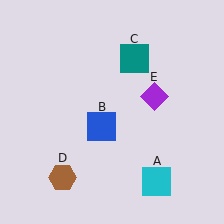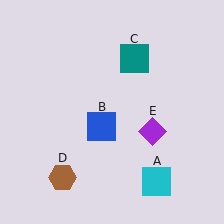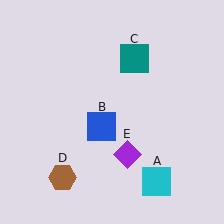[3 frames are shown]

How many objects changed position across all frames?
1 object changed position: purple diamond (object E).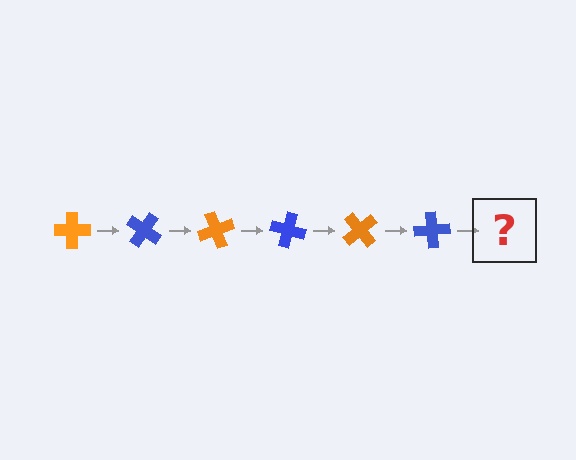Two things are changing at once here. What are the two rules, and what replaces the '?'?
The two rules are that it rotates 35 degrees each step and the color cycles through orange and blue. The '?' should be an orange cross, rotated 210 degrees from the start.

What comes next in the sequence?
The next element should be an orange cross, rotated 210 degrees from the start.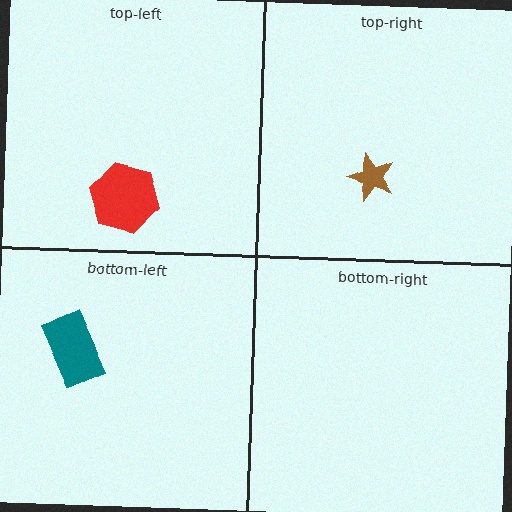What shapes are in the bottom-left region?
The teal rectangle.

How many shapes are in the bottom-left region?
1.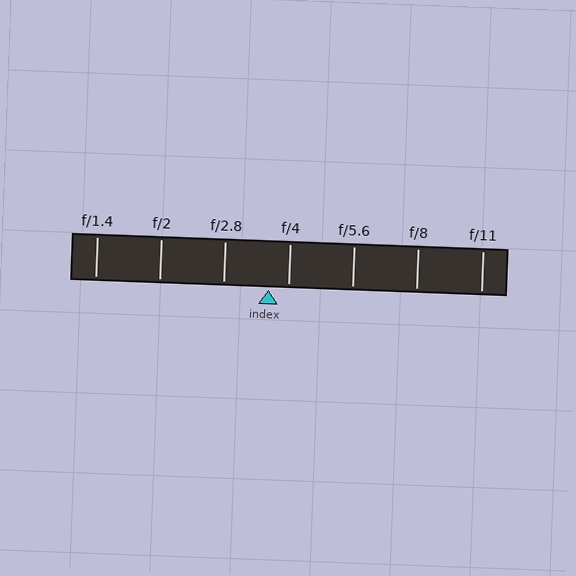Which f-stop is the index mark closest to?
The index mark is closest to f/4.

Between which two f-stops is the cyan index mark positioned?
The index mark is between f/2.8 and f/4.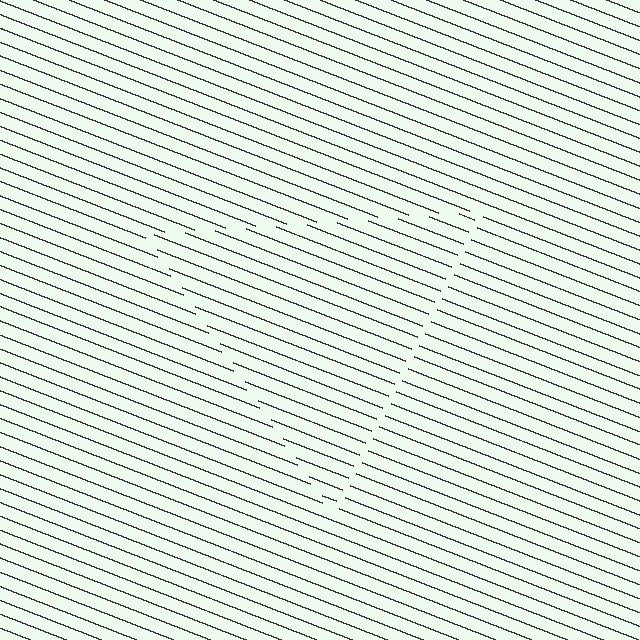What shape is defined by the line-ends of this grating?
An illusory triangle. The interior of the shape contains the same grating, shifted by half a period — the contour is defined by the phase discontinuity where line-ends from the inner and outer gratings abut.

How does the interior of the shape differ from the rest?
The interior of the shape contains the same grating, shifted by half a period — the contour is defined by the phase discontinuity where line-ends from the inner and outer gratings abut.